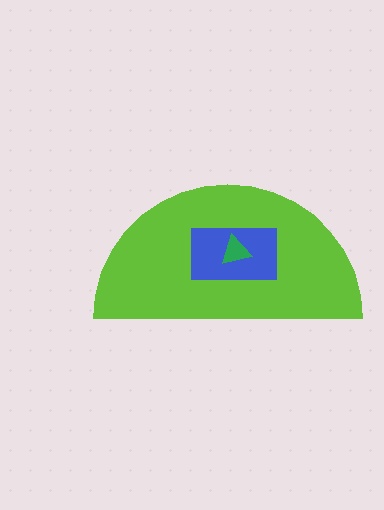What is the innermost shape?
The green triangle.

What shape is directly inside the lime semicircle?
The blue rectangle.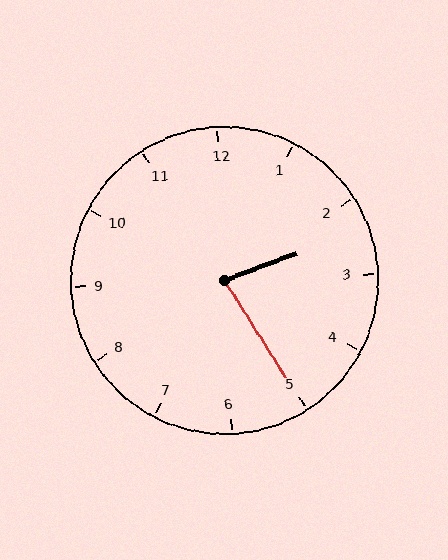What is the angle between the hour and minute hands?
Approximately 78 degrees.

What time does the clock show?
2:25.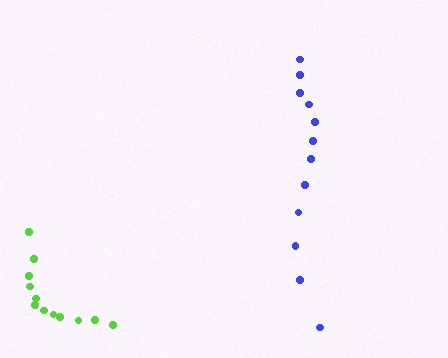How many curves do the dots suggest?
There are 2 distinct paths.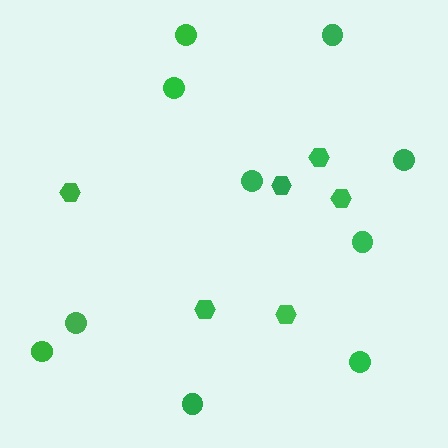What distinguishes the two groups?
There are 2 groups: one group of circles (10) and one group of hexagons (6).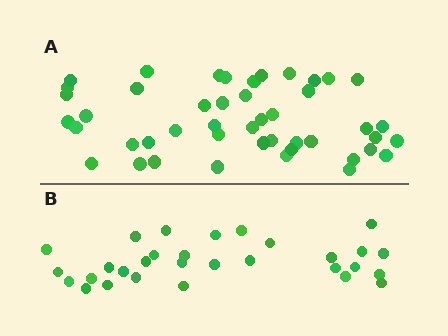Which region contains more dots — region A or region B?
Region A (the top region) has more dots.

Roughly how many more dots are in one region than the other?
Region A has approximately 15 more dots than region B.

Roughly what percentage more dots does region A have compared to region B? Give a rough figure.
About 55% more.